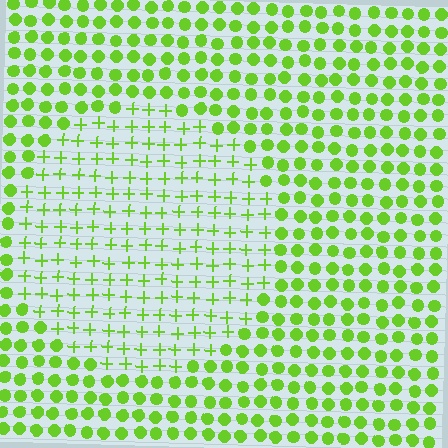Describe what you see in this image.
The image is filled with small lime elements arranged in a uniform grid. A circle-shaped region contains plus signs, while the surrounding area contains circles. The boundary is defined purely by the change in element shape.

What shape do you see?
I see a circle.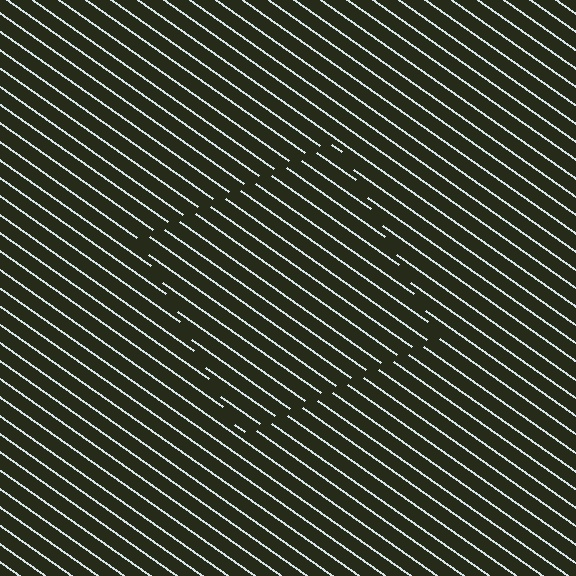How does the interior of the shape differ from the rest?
The interior of the shape contains the same grating, shifted by half a period — the contour is defined by the phase discontinuity where line-ends from the inner and outer gratings abut.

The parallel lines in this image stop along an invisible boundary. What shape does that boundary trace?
An illusory square. The interior of the shape contains the same grating, shifted by half a period — the contour is defined by the phase discontinuity where line-ends from the inner and outer gratings abut.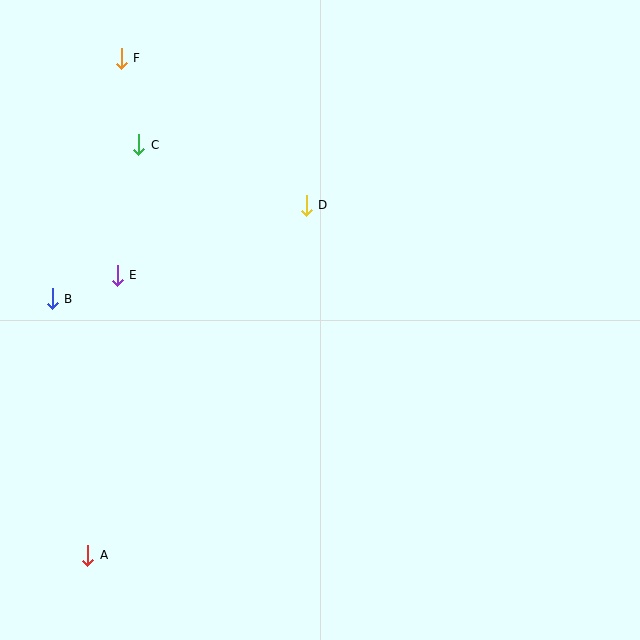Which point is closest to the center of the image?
Point D at (306, 205) is closest to the center.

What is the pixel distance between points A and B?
The distance between A and B is 259 pixels.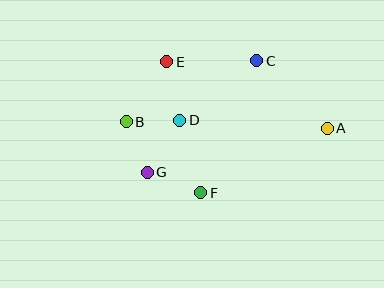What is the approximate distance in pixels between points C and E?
The distance between C and E is approximately 90 pixels.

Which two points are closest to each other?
Points B and D are closest to each other.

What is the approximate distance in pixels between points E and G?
The distance between E and G is approximately 112 pixels.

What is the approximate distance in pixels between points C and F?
The distance between C and F is approximately 143 pixels.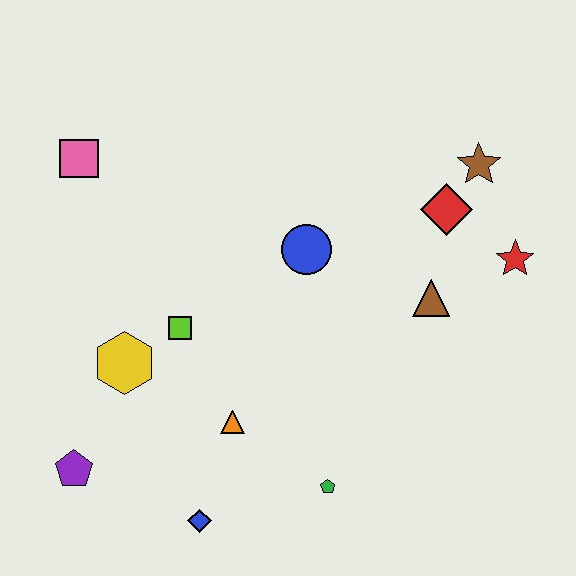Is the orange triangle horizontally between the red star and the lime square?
Yes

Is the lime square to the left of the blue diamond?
Yes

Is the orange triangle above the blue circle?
No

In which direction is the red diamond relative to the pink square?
The red diamond is to the right of the pink square.